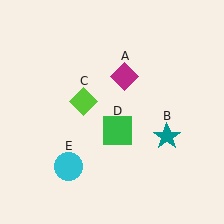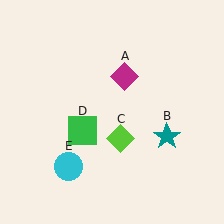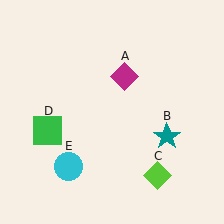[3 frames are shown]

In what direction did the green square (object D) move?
The green square (object D) moved left.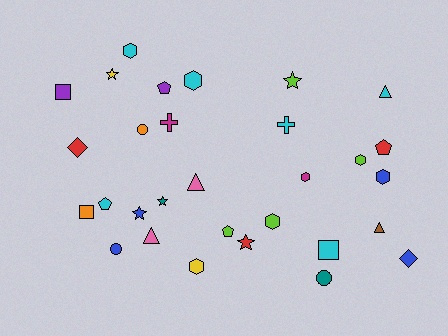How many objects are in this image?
There are 30 objects.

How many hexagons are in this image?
There are 7 hexagons.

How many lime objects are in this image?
There are 4 lime objects.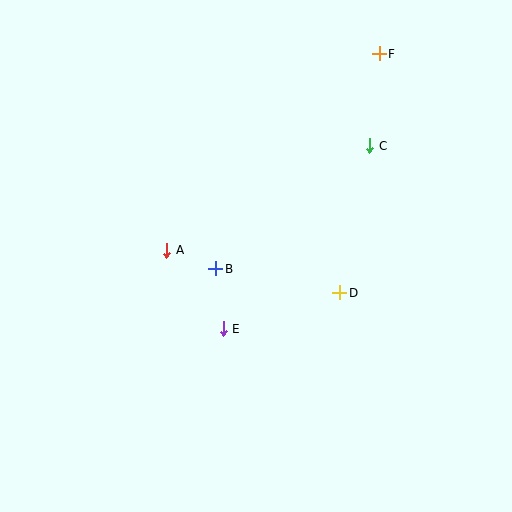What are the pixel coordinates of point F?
Point F is at (379, 54).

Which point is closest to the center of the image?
Point B at (216, 269) is closest to the center.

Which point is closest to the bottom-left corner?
Point E is closest to the bottom-left corner.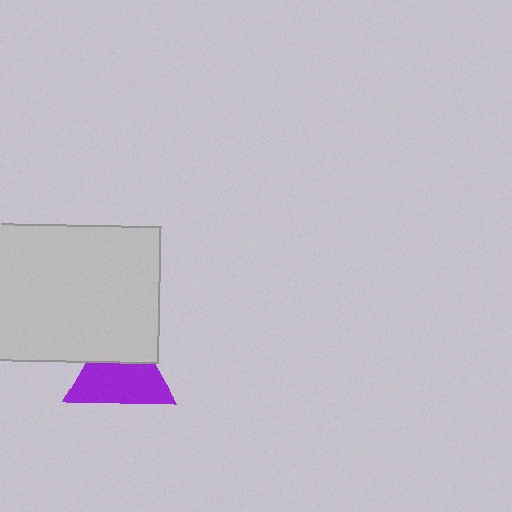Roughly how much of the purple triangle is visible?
About half of it is visible (roughly 64%).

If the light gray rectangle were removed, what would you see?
You would see the complete purple triangle.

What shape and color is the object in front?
The object in front is a light gray rectangle.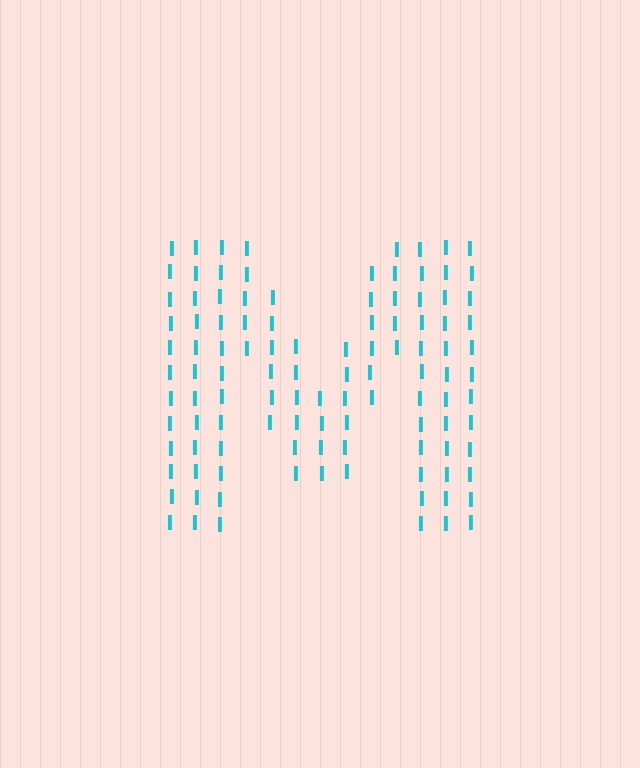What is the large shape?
The large shape is the letter M.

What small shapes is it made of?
It is made of small letter I's.